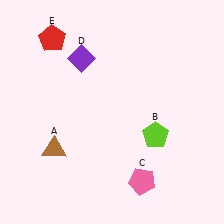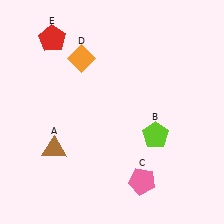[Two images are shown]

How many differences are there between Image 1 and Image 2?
There is 1 difference between the two images.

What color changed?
The diamond (D) changed from purple in Image 1 to orange in Image 2.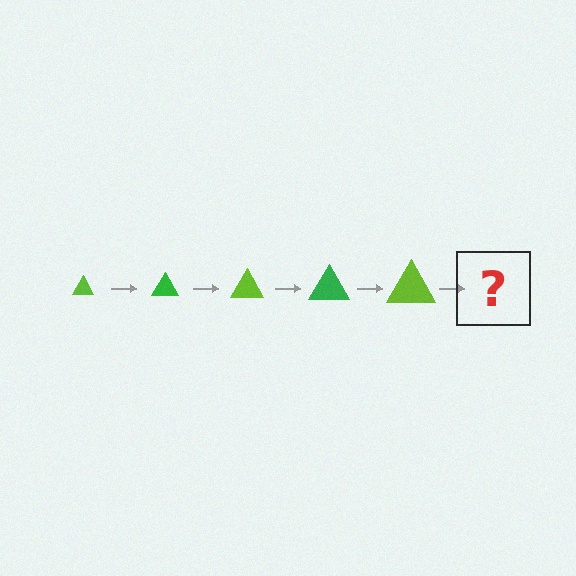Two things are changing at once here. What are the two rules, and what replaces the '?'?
The two rules are that the triangle grows larger each step and the color cycles through lime and green. The '?' should be a green triangle, larger than the previous one.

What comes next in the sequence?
The next element should be a green triangle, larger than the previous one.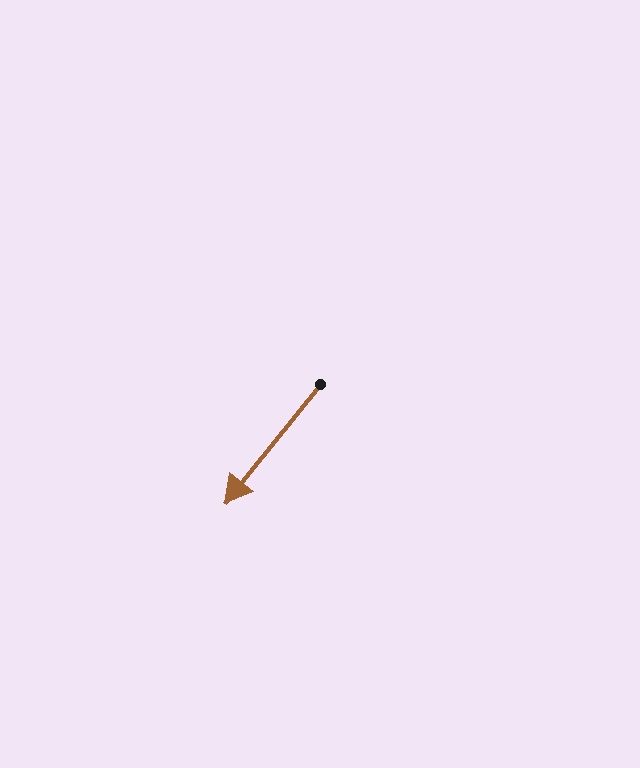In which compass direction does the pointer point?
Southwest.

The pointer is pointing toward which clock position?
Roughly 7 o'clock.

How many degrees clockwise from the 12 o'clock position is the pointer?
Approximately 219 degrees.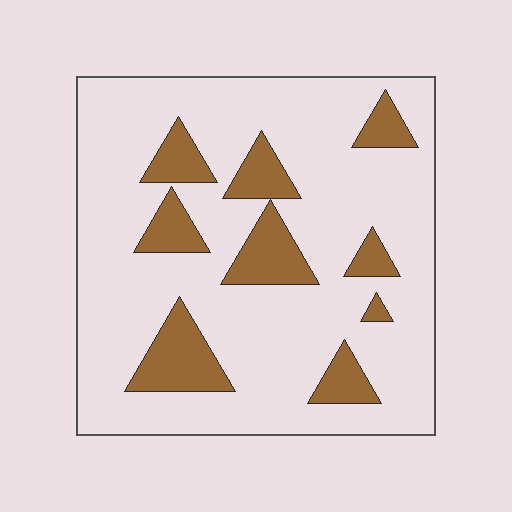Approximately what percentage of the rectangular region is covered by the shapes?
Approximately 20%.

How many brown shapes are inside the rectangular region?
9.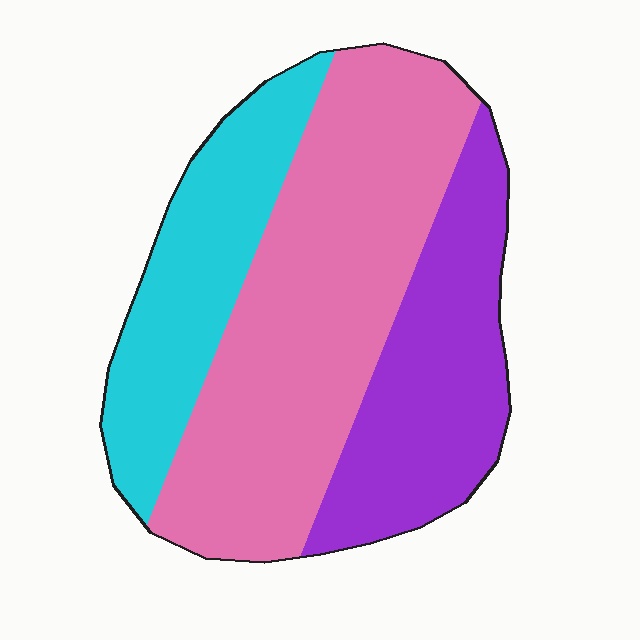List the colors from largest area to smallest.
From largest to smallest: pink, purple, cyan.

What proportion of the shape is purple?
Purple takes up about one quarter (1/4) of the shape.